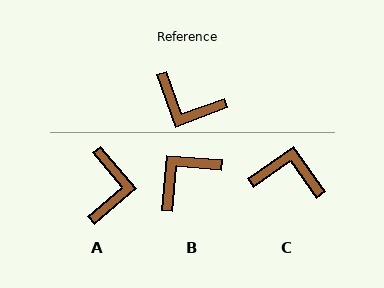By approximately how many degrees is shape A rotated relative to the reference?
Approximately 110 degrees counter-clockwise.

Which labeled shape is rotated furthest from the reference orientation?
C, about 165 degrees away.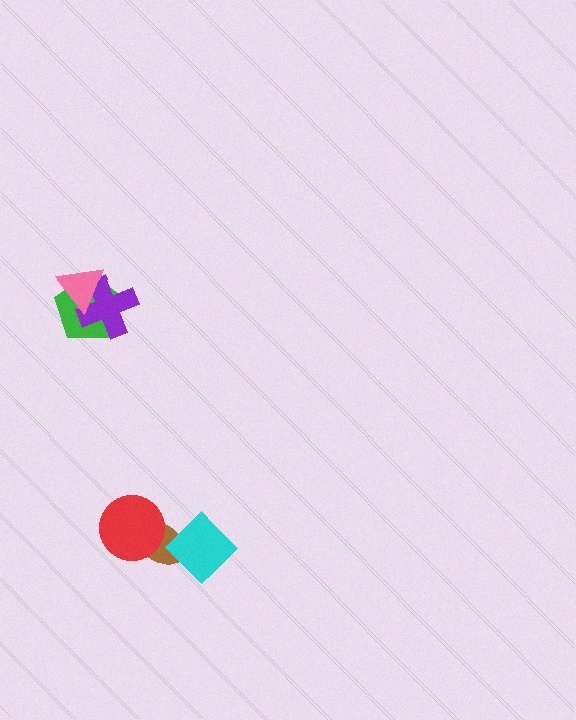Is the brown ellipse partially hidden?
Yes, it is partially covered by another shape.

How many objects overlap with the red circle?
1 object overlaps with the red circle.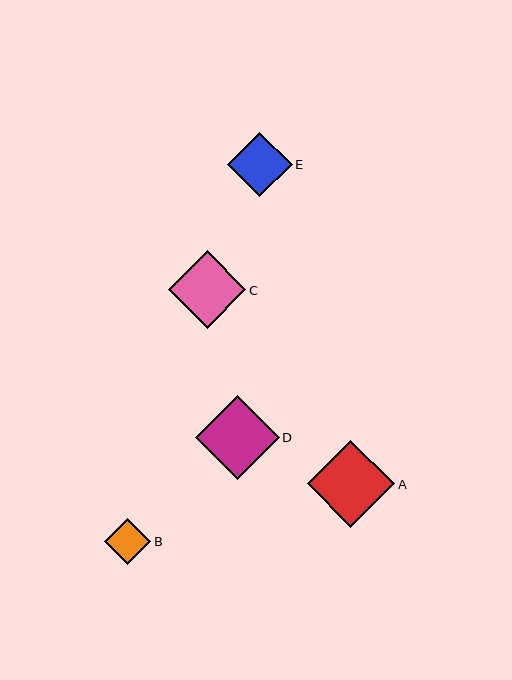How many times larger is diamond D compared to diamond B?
Diamond D is approximately 1.8 times the size of diamond B.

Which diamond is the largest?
Diamond A is the largest with a size of approximately 88 pixels.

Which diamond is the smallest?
Diamond B is the smallest with a size of approximately 47 pixels.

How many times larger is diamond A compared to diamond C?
Diamond A is approximately 1.1 times the size of diamond C.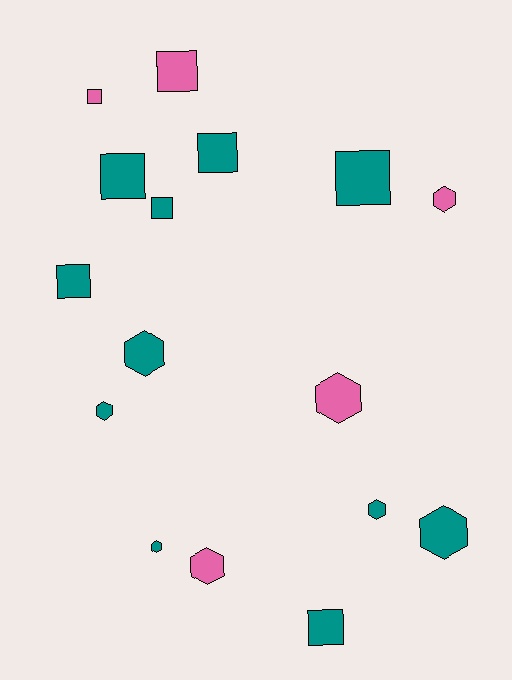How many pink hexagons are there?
There are 3 pink hexagons.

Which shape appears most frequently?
Hexagon, with 8 objects.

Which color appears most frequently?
Teal, with 11 objects.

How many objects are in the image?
There are 16 objects.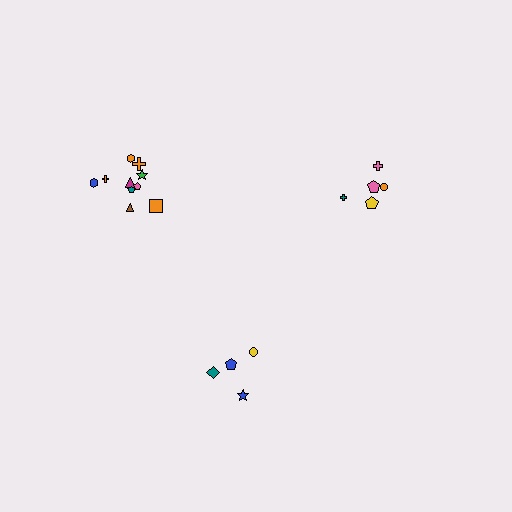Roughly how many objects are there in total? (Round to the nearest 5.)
Roughly 20 objects in total.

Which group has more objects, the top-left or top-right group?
The top-left group.